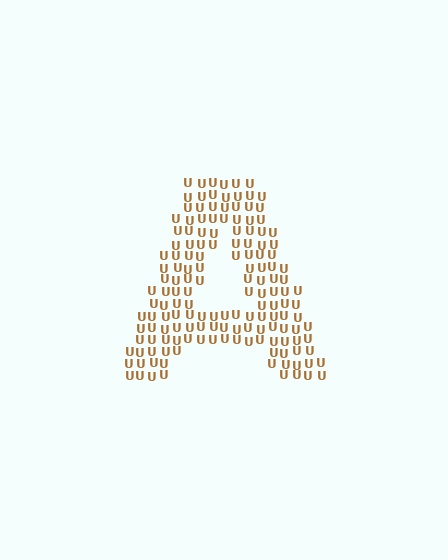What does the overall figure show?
The overall figure shows the letter A.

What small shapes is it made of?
It is made of small letter U's.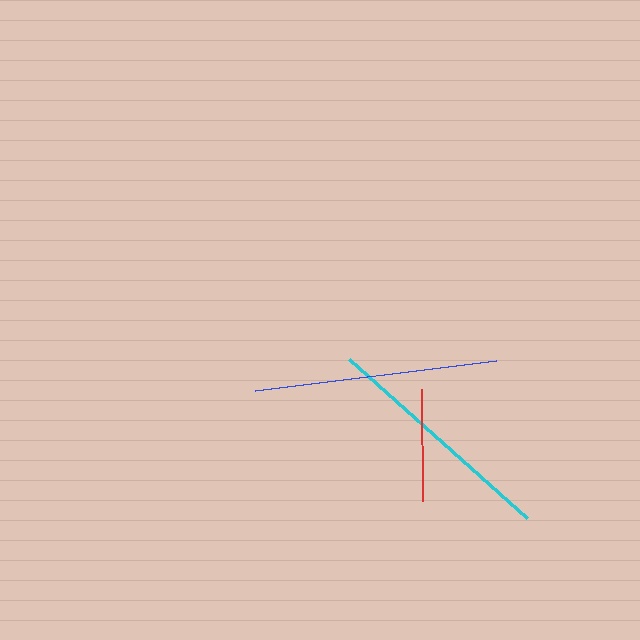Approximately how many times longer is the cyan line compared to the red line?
The cyan line is approximately 2.1 times the length of the red line.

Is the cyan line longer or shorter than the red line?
The cyan line is longer than the red line.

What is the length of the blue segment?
The blue segment is approximately 243 pixels long.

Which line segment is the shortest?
The red line is the shortest at approximately 111 pixels.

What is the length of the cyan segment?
The cyan segment is approximately 239 pixels long.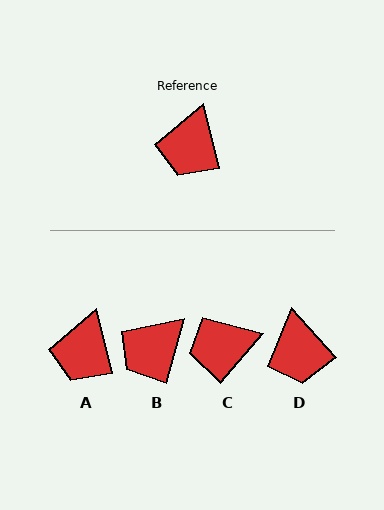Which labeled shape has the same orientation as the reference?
A.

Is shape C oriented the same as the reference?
No, it is off by about 55 degrees.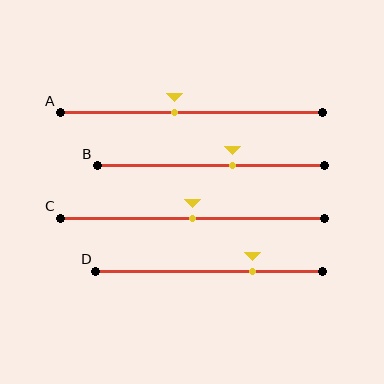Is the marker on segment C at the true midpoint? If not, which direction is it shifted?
Yes, the marker on segment C is at the true midpoint.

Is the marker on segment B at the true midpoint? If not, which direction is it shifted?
No, the marker on segment B is shifted to the right by about 10% of the segment length.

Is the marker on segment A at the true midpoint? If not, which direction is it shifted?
No, the marker on segment A is shifted to the left by about 6% of the segment length.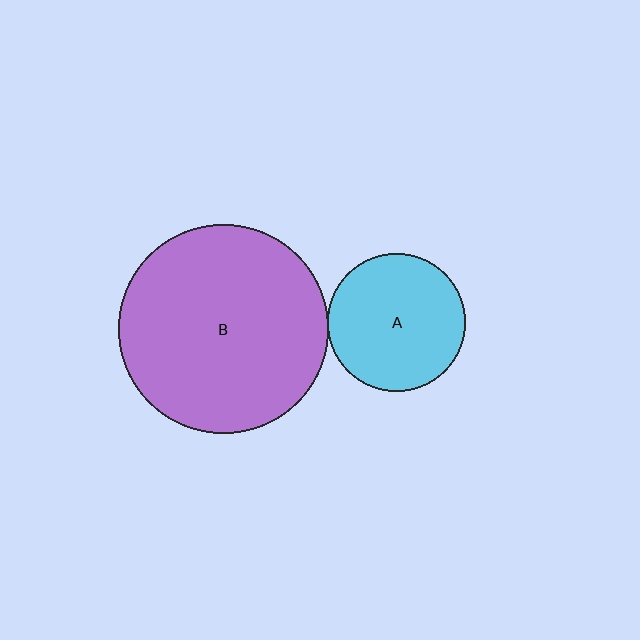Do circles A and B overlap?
Yes.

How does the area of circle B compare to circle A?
Approximately 2.3 times.